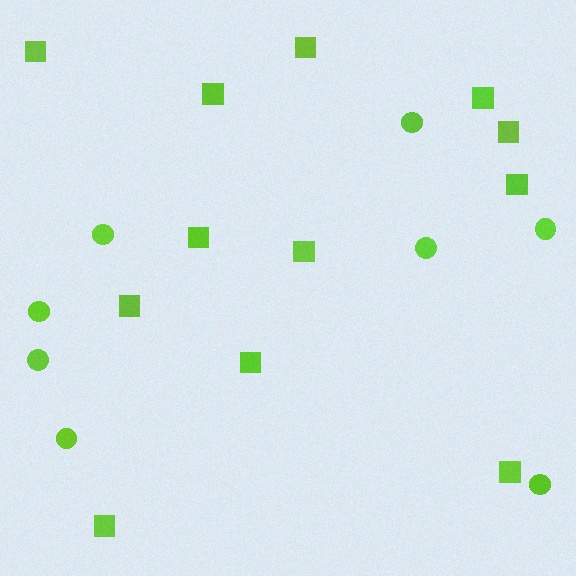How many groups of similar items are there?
There are 2 groups: one group of squares (12) and one group of circles (8).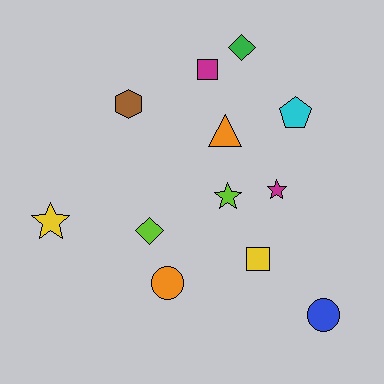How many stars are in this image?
There are 3 stars.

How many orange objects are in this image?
There are 2 orange objects.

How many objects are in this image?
There are 12 objects.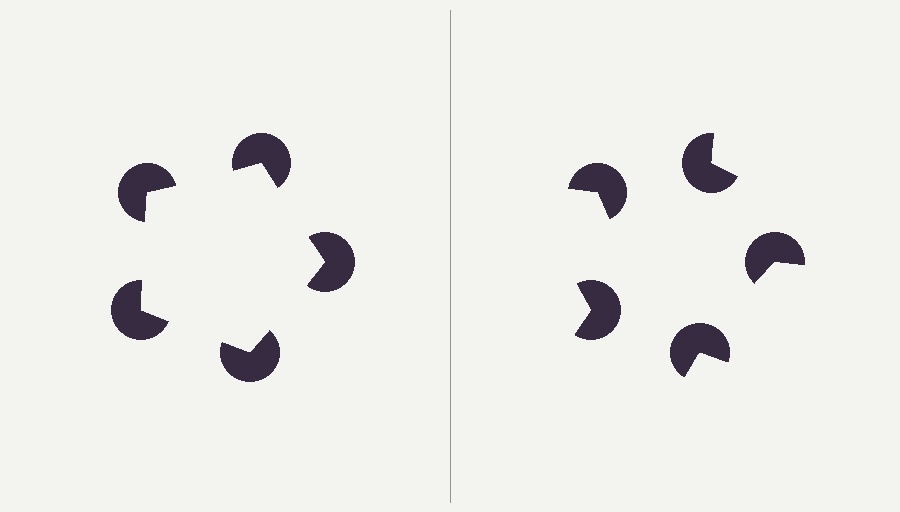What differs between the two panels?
The pac-man discs are positioned identically on both sides; only the wedge orientations differ. On the left they align to a pentagon; on the right they are misaligned.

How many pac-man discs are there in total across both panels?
10 — 5 on each side.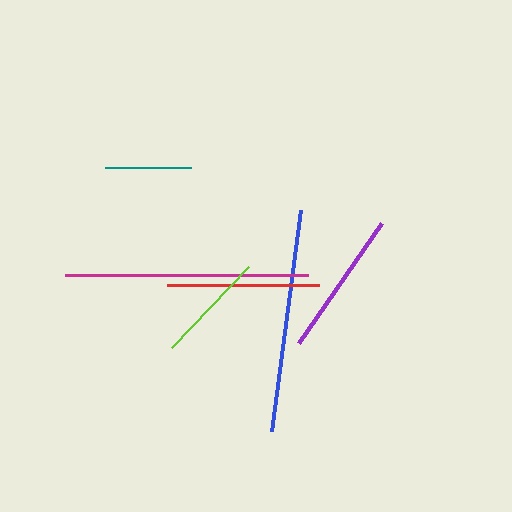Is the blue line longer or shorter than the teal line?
The blue line is longer than the teal line.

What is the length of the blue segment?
The blue segment is approximately 223 pixels long.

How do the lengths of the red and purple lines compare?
The red and purple lines are approximately the same length.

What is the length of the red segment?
The red segment is approximately 153 pixels long.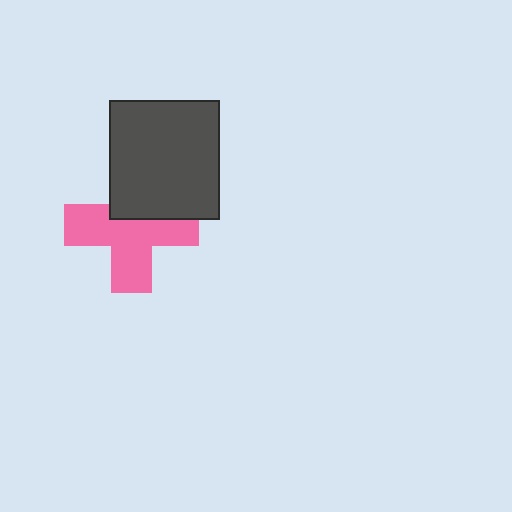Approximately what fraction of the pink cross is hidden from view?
Roughly 35% of the pink cross is hidden behind the dark gray rectangle.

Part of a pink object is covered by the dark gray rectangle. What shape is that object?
It is a cross.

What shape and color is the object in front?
The object in front is a dark gray rectangle.